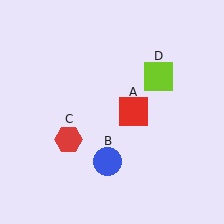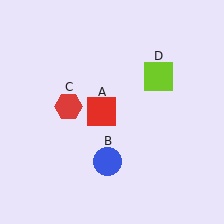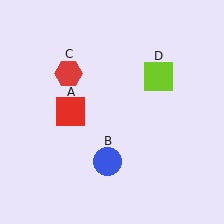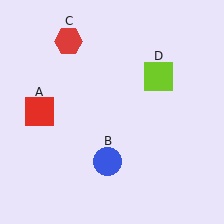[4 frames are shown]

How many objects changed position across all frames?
2 objects changed position: red square (object A), red hexagon (object C).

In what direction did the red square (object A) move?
The red square (object A) moved left.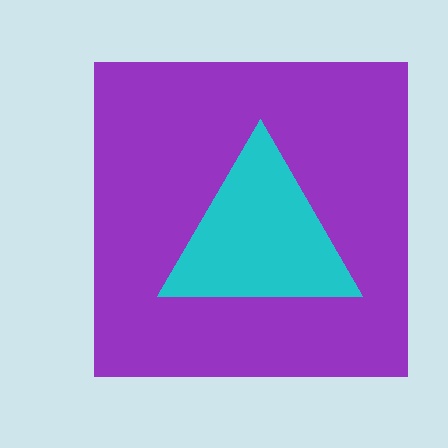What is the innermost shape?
The cyan triangle.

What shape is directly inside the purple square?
The cyan triangle.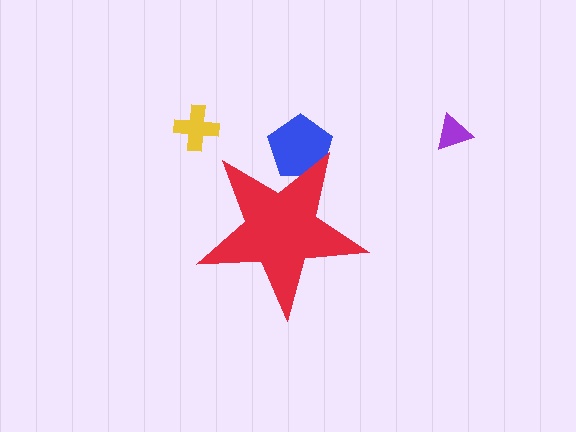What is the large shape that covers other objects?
A red star.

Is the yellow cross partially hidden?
No, the yellow cross is fully visible.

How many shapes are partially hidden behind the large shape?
1 shape is partially hidden.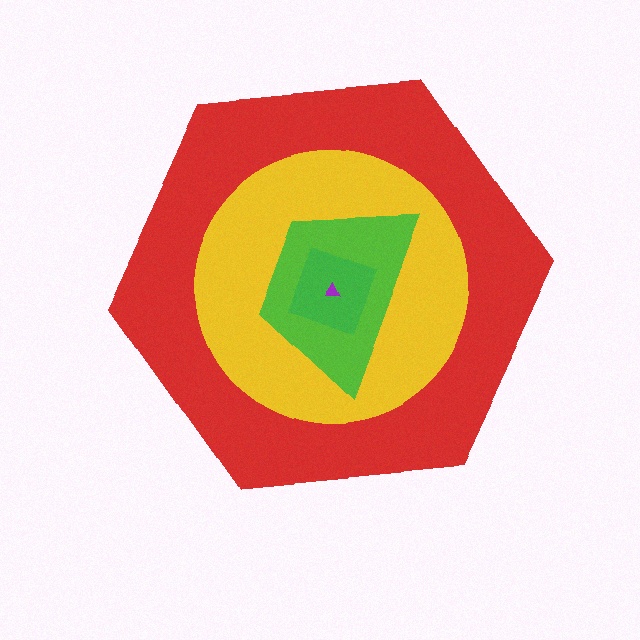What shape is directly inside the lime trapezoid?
The green square.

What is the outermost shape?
The red hexagon.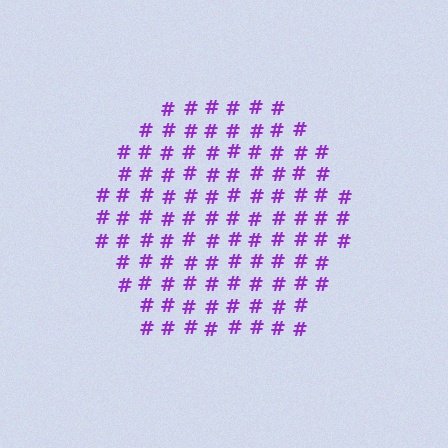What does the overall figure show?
The overall figure shows a hexagon.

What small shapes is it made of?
It is made of small hash symbols.